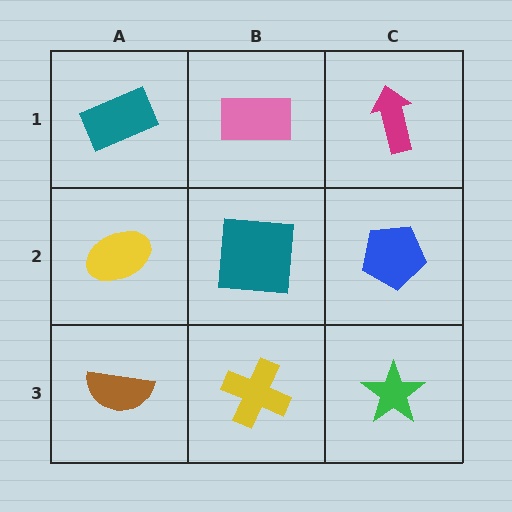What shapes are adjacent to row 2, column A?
A teal rectangle (row 1, column A), a brown semicircle (row 3, column A), a teal square (row 2, column B).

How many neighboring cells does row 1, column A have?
2.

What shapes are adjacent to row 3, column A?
A yellow ellipse (row 2, column A), a yellow cross (row 3, column B).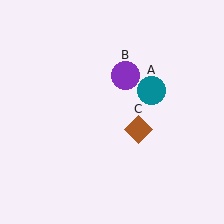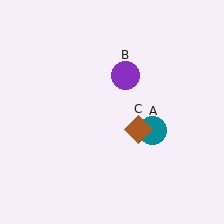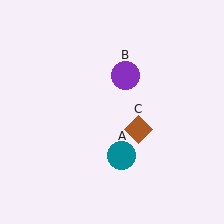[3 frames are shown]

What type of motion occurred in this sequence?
The teal circle (object A) rotated clockwise around the center of the scene.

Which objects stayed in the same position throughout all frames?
Purple circle (object B) and brown diamond (object C) remained stationary.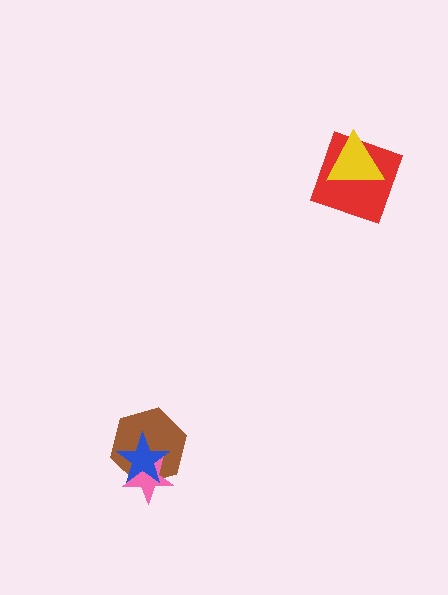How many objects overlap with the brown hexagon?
2 objects overlap with the brown hexagon.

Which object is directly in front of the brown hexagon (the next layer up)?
The pink star is directly in front of the brown hexagon.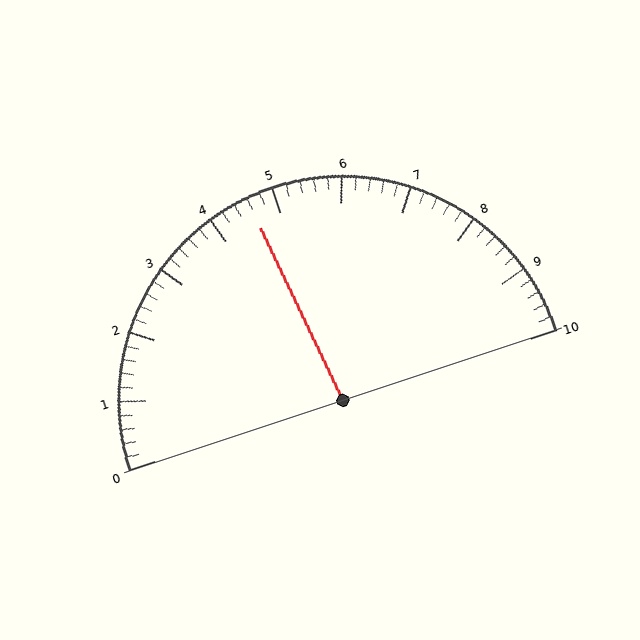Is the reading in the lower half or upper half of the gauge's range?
The reading is in the lower half of the range (0 to 10).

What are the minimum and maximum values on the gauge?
The gauge ranges from 0 to 10.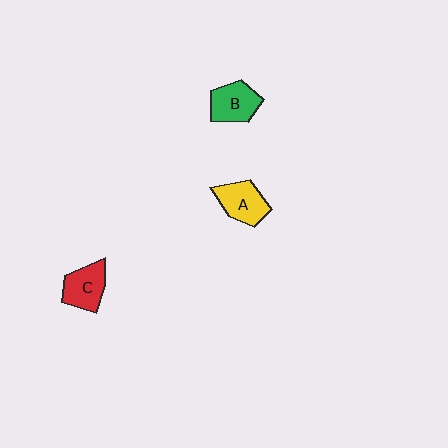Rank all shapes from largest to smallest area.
From largest to smallest: A (yellow), B (green), C (red).